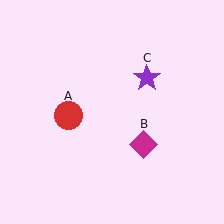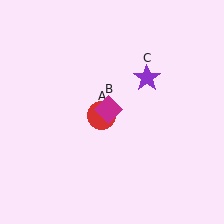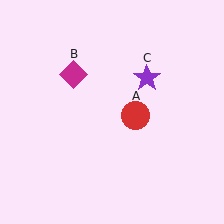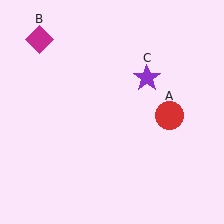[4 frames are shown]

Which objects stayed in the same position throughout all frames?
Purple star (object C) remained stationary.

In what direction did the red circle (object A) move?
The red circle (object A) moved right.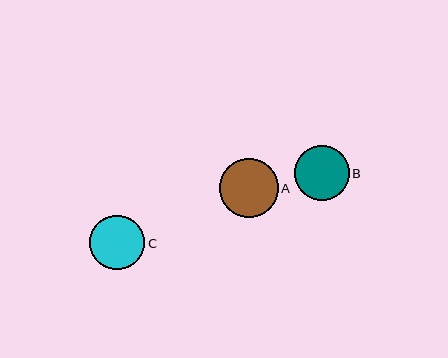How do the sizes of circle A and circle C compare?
Circle A and circle C are approximately the same size.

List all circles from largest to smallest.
From largest to smallest: A, C, B.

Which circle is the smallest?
Circle B is the smallest with a size of approximately 55 pixels.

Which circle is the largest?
Circle A is the largest with a size of approximately 59 pixels.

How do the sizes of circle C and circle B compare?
Circle C and circle B are approximately the same size.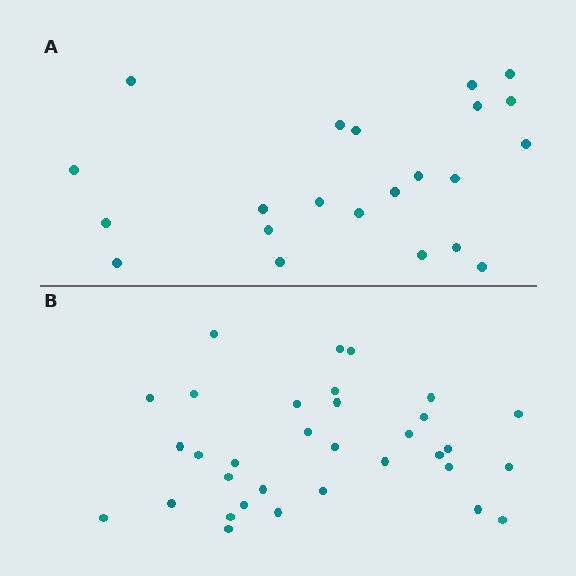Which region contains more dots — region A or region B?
Region B (the bottom region) has more dots.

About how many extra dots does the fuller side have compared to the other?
Region B has roughly 12 or so more dots than region A.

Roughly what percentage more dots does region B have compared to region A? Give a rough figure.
About 50% more.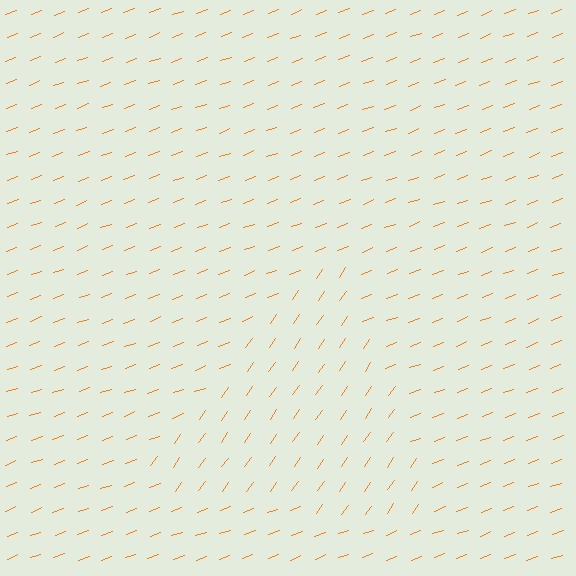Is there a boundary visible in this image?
Yes, there is a texture boundary formed by a change in line orientation.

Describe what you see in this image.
The image is filled with small orange line segments. A triangle region in the image has lines oriented differently from the surrounding lines, creating a visible texture boundary.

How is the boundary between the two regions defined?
The boundary is defined purely by a change in line orientation (approximately 35 degrees difference). All lines are the same color and thickness.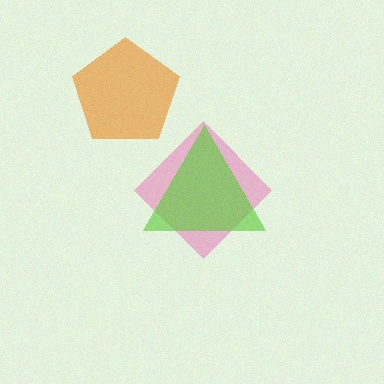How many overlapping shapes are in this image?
There are 3 overlapping shapes in the image.